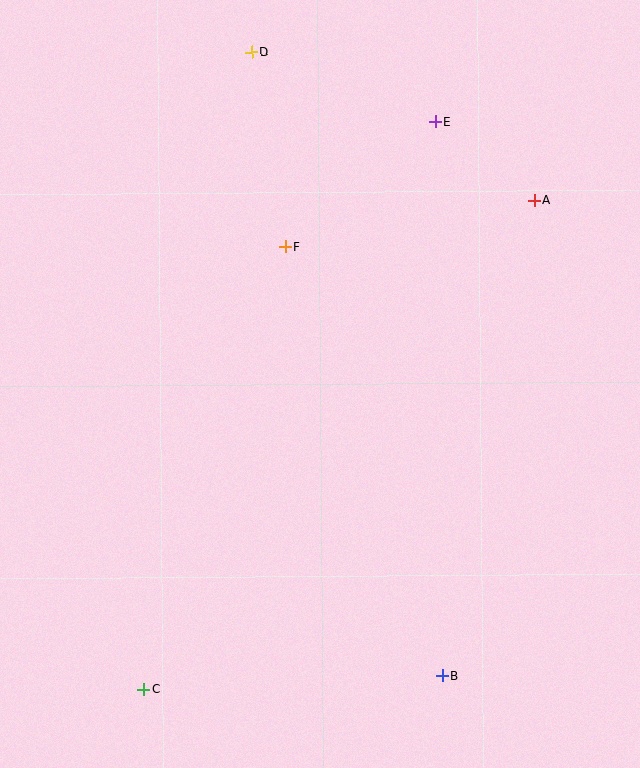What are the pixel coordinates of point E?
Point E is at (435, 122).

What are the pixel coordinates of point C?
Point C is at (144, 690).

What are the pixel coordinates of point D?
Point D is at (252, 52).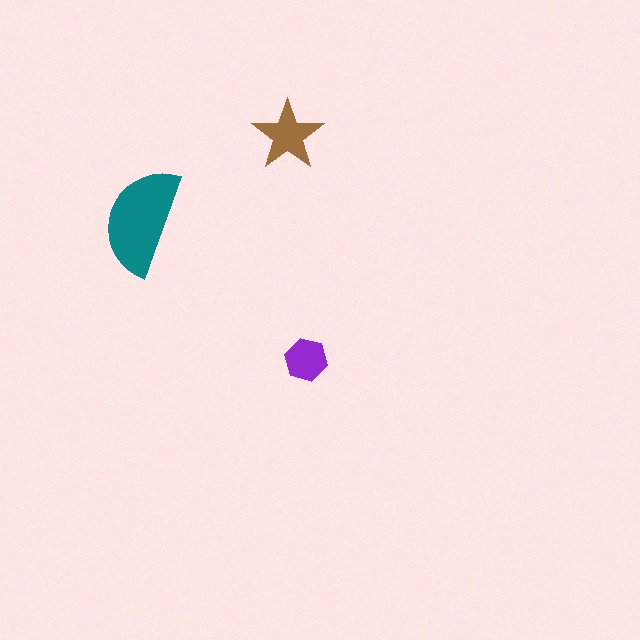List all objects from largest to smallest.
The teal semicircle, the brown star, the purple hexagon.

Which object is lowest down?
The purple hexagon is bottommost.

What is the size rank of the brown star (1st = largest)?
2nd.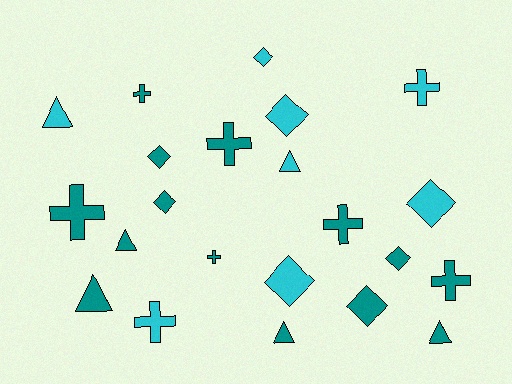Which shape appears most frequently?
Cross, with 8 objects.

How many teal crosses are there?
There are 6 teal crosses.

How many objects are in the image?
There are 22 objects.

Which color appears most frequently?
Teal, with 14 objects.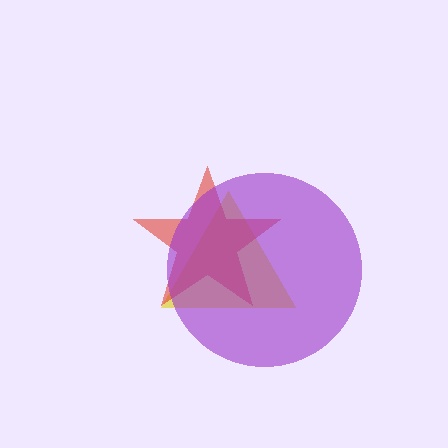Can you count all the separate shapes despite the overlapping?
Yes, there are 3 separate shapes.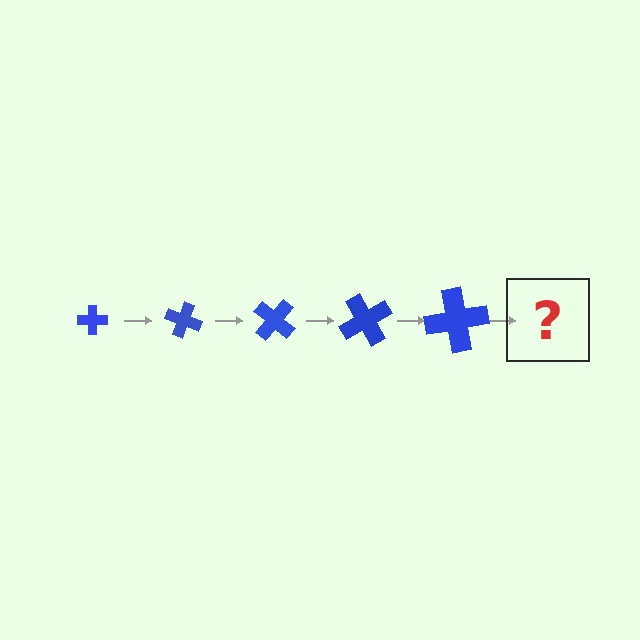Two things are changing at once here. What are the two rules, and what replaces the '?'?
The two rules are that the cross grows larger each step and it rotates 20 degrees each step. The '?' should be a cross, larger than the previous one and rotated 100 degrees from the start.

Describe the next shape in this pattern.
It should be a cross, larger than the previous one and rotated 100 degrees from the start.